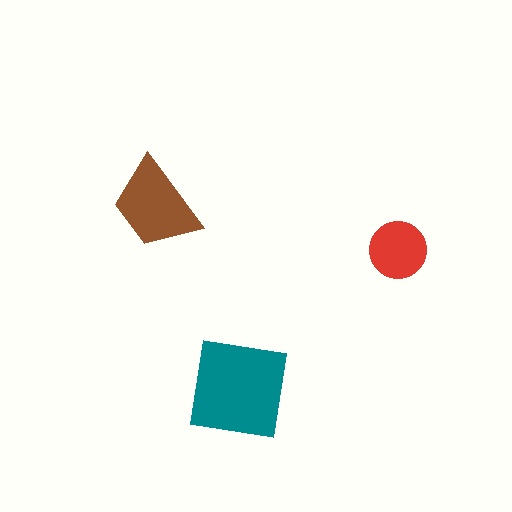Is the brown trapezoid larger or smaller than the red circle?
Larger.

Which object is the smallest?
The red circle.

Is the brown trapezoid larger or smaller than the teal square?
Smaller.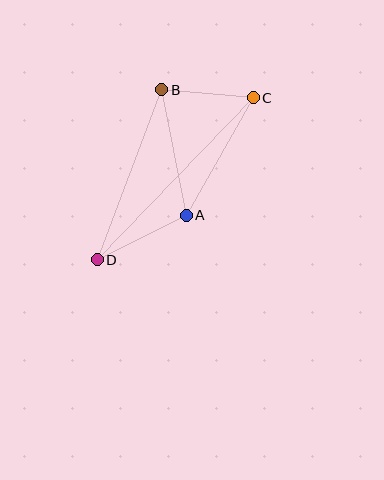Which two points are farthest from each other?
Points C and D are farthest from each other.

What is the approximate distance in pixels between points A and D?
The distance between A and D is approximately 99 pixels.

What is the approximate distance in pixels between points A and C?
The distance between A and C is approximately 135 pixels.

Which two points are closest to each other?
Points B and C are closest to each other.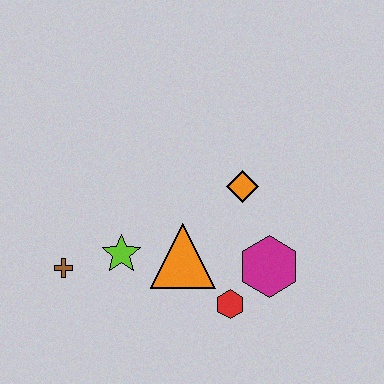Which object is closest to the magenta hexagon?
The red hexagon is closest to the magenta hexagon.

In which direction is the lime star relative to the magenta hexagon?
The lime star is to the left of the magenta hexagon.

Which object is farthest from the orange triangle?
The brown cross is farthest from the orange triangle.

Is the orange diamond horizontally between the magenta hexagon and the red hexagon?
Yes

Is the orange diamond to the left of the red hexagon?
No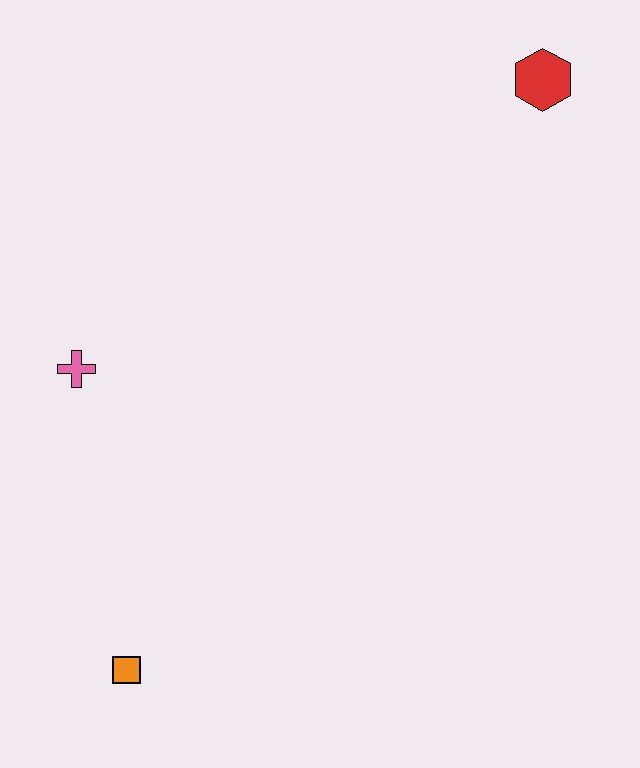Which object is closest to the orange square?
The pink cross is closest to the orange square.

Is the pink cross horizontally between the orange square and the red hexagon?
No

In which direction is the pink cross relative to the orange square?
The pink cross is above the orange square.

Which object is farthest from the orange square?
The red hexagon is farthest from the orange square.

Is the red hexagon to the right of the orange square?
Yes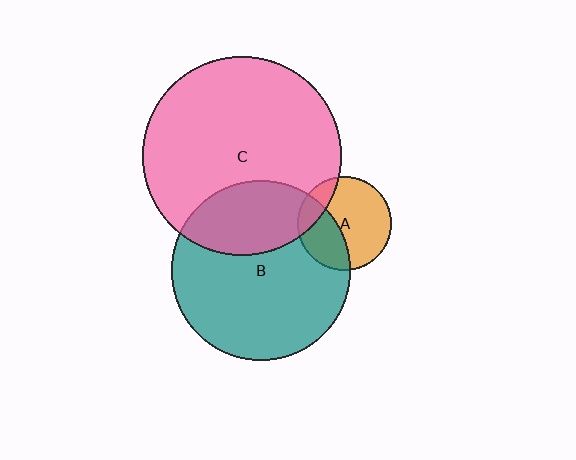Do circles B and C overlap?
Yes.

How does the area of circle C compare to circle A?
Approximately 4.4 times.